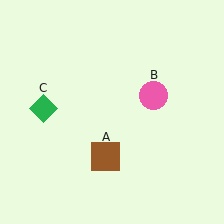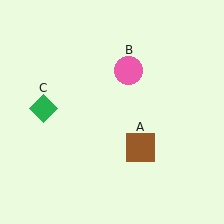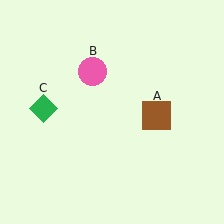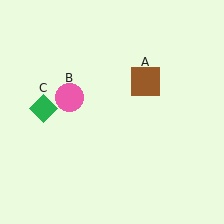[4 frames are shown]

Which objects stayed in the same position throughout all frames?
Green diamond (object C) remained stationary.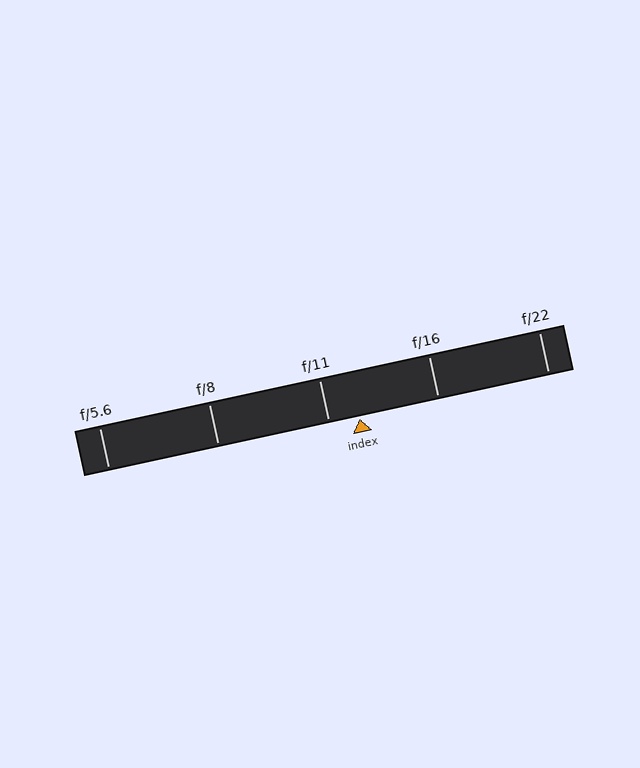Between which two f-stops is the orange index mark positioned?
The index mark is between f/11 and f/16.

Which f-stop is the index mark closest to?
The index mark is closest to f/11.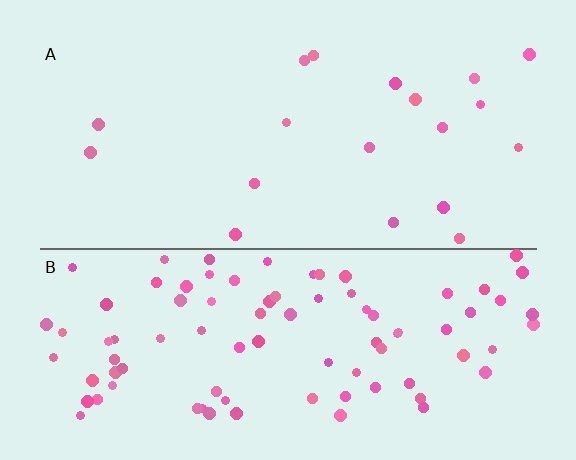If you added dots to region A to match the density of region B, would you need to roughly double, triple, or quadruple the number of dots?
Approximately quadruple.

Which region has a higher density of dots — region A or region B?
B (the bottom).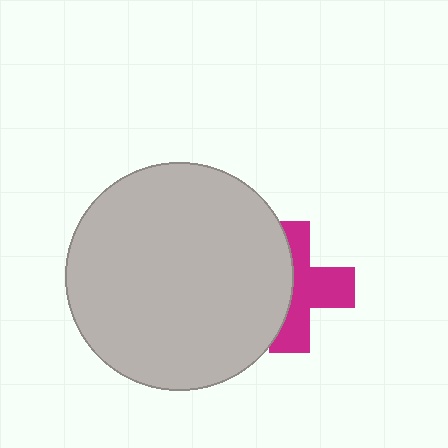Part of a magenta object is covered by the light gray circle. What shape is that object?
It is a cross.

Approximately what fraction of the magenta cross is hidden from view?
Roughly 46% of the magenta cross is hidden behind the light gray circle.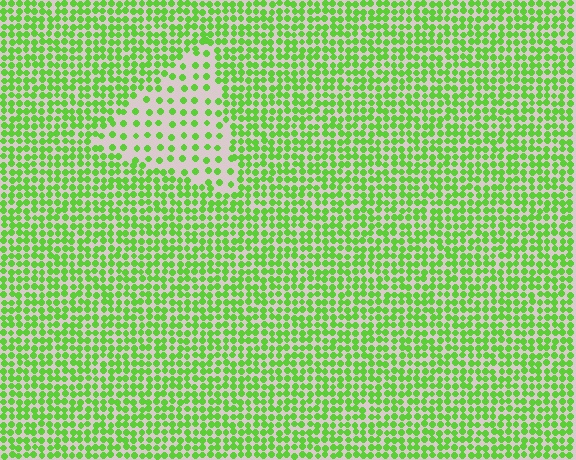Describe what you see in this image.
The image contains small lime elements arranged at two different densities. A triangle-shaped region is visible where the elements are less densely packed than the surrounding area.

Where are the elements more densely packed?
The elements are more densely packed outside the triangle boundary.